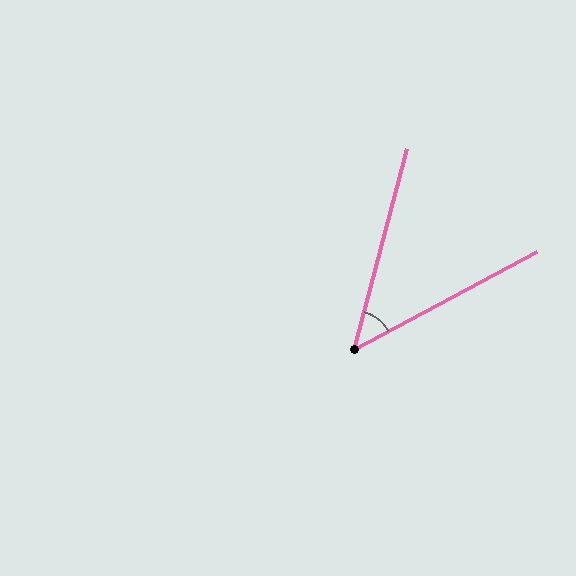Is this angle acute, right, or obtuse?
It is acute.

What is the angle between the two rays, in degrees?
Approximately 47 degrees.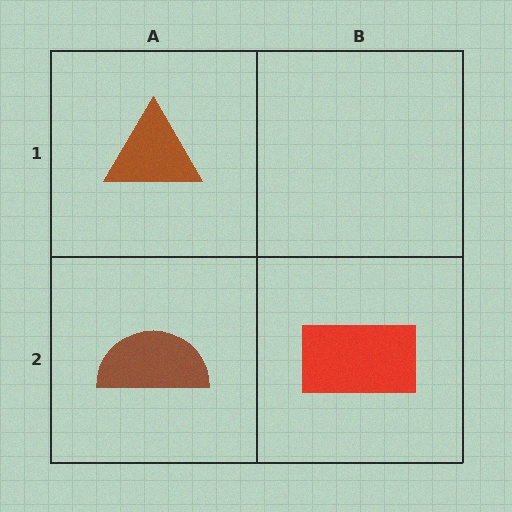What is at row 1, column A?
A brown triangle.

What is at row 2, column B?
A red rectangle.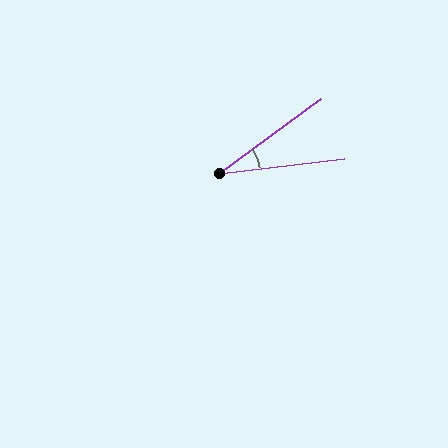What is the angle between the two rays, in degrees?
Approximately 29 degrees.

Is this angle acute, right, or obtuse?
It is acute.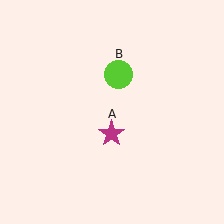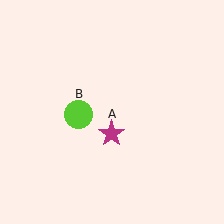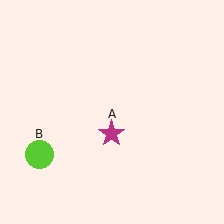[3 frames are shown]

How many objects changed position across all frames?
1 object changed position: lime circle (object B).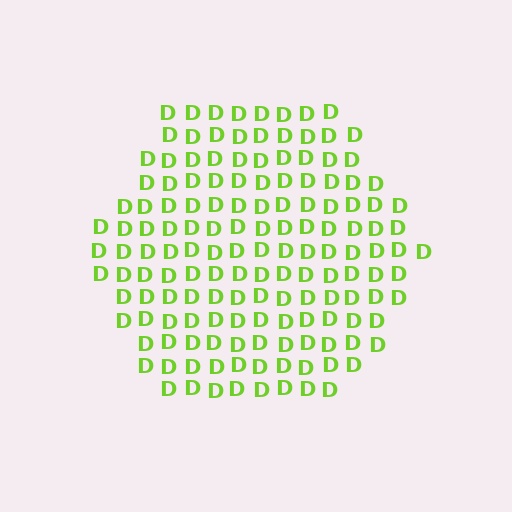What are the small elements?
The small elements are letter D's.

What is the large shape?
The large shape is a hexagon.